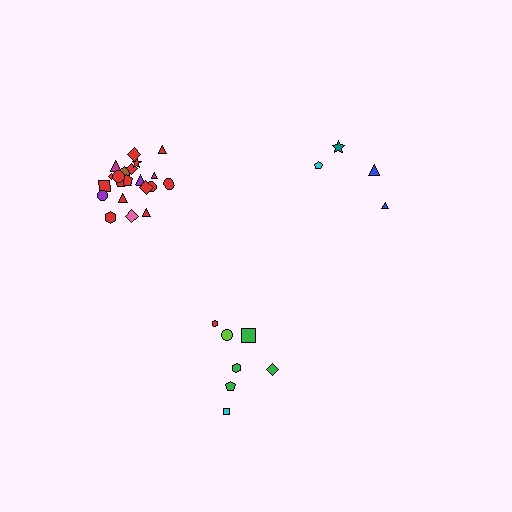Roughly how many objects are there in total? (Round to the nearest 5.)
Roughly 35 objects in total.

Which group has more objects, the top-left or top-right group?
The top-left group.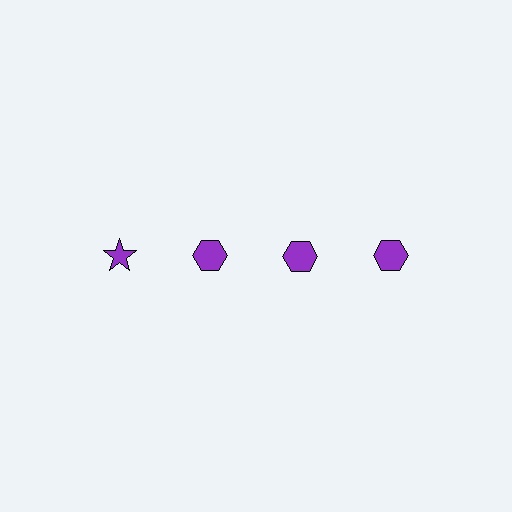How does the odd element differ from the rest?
It has a different shape: star instead of hexagon.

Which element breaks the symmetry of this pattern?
The purple star in the top row, leftmost column breaks the symmetry. All other shapes are purple hexagons.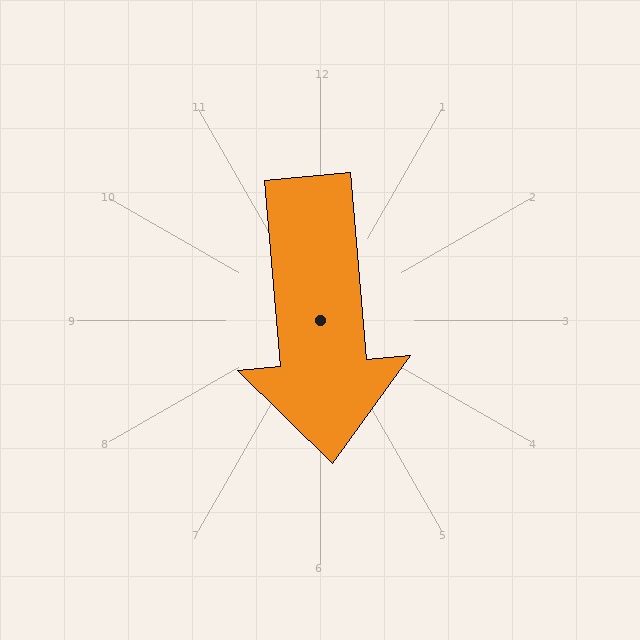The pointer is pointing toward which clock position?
Roughly 6 o'clock.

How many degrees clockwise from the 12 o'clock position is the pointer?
Approximately 175 degrees.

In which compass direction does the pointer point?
South.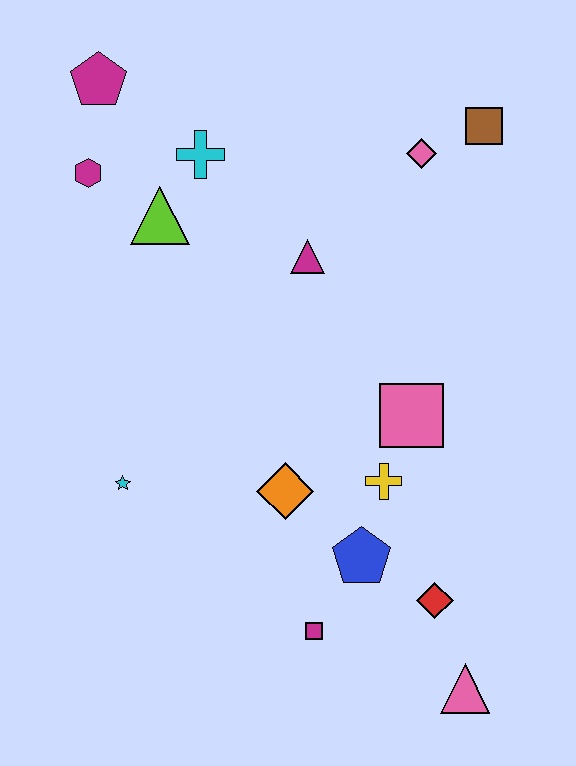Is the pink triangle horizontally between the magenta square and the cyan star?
No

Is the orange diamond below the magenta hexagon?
Yes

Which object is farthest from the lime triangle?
The pink triangle is farthest from the lime triangle.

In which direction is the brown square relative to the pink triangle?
The brown square is above the pink triangle.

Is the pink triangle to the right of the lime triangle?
Yes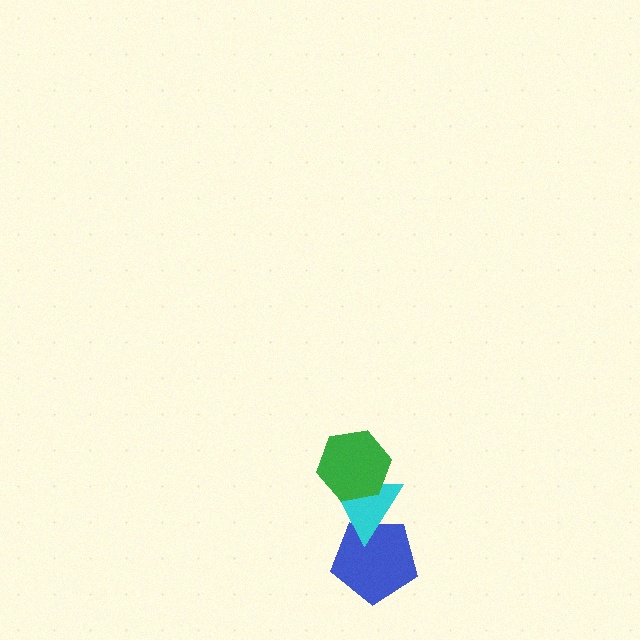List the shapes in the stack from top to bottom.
From top to bottom: the green hexagon, the cyan triangle, the blue pentagon.